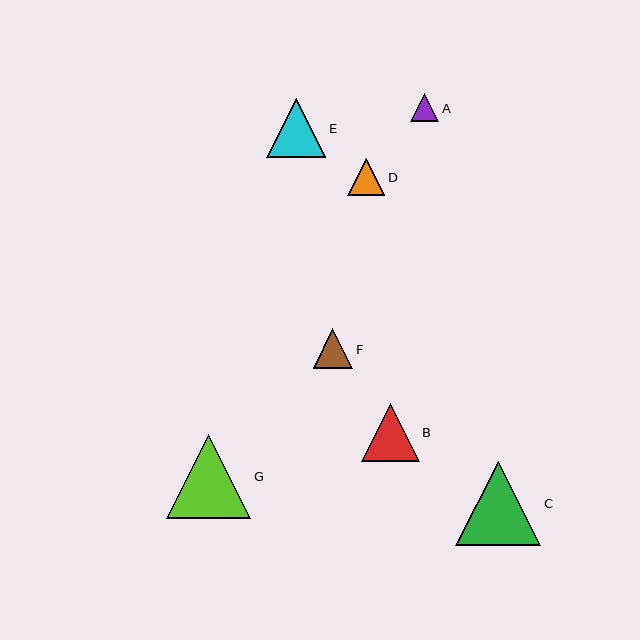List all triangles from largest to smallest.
From largest to smallest: C, G, E, B, F, D, A.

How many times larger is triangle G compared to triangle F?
Triangle G is approximately 2.1 times the size of triangle F.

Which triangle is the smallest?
Triangle A is the smallest with a size of approximately 28 pixels.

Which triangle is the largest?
Triangle C is the largest with a size of approximately 85 pixels.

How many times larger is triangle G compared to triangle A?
Triangle G is approximately 3.0 times the size of triangle A.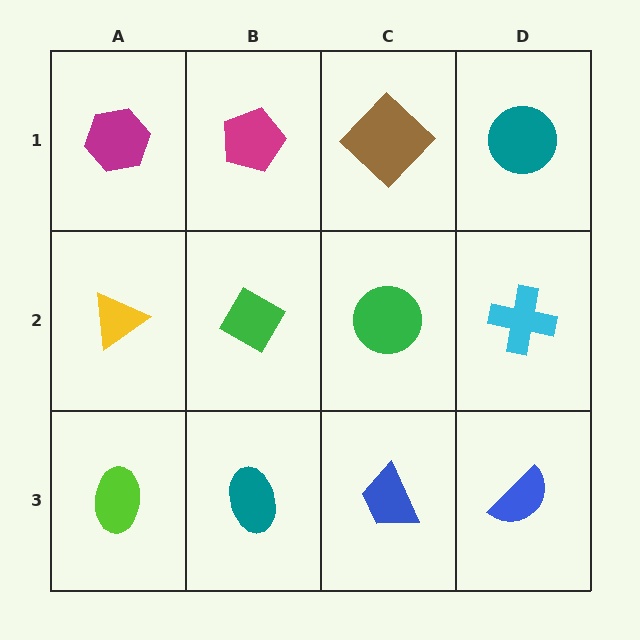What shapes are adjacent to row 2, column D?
A teal circle (row 1, column D), a blue semicircle (row 3, column D), a green circle (row 2, column C).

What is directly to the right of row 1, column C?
A teal circle.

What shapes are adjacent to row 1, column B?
A green diamond (row 2, column B), a magenta hexagon (row 1, column A), a brown diamond (row 1, column C).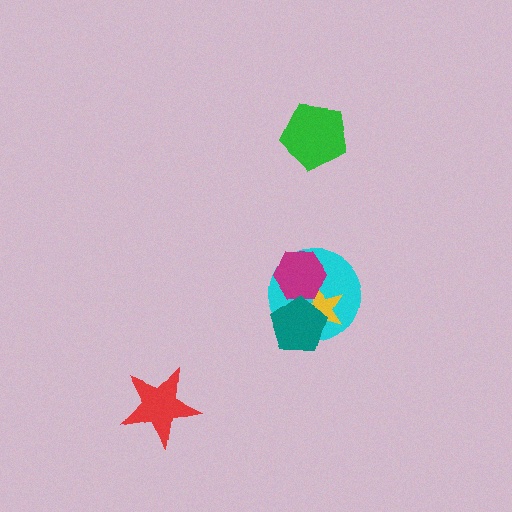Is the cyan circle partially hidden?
Yes, it is partially covered by another shape.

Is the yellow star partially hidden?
Yes, it is partially covered by another shape.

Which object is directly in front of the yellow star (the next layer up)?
The magenta hexagon is directly in front of the yellow star.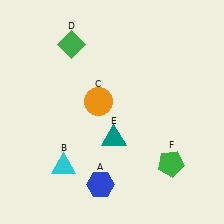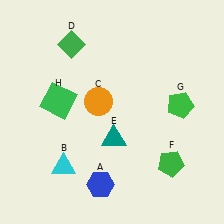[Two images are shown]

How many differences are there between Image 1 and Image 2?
There are 2 differences between the two images.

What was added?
A green pentagon (G), a green square (H) were added in Image 2.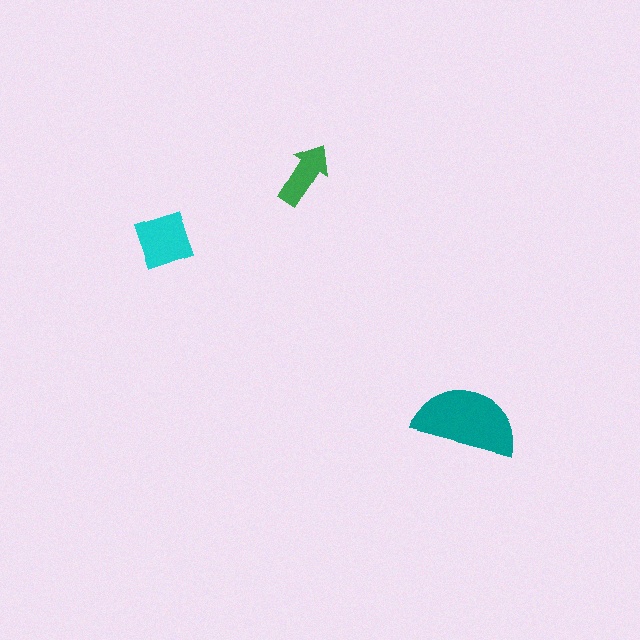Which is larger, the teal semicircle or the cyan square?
The teal semicircle.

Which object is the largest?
The teal semicircle.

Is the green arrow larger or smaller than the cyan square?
Smaller.